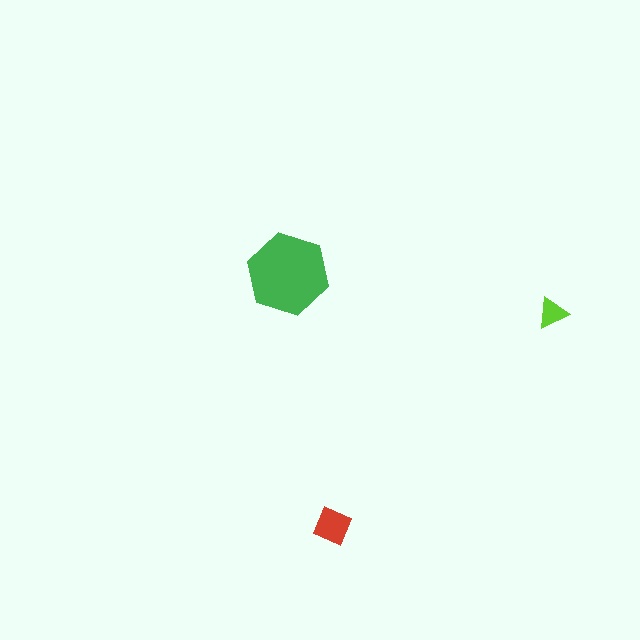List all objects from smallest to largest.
The lime triangle, the red diamond, the green hexagon.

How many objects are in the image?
There are 3 objects in the image.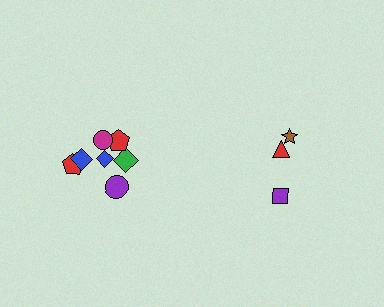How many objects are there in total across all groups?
There are 10 objects.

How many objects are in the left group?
There are 7 objects.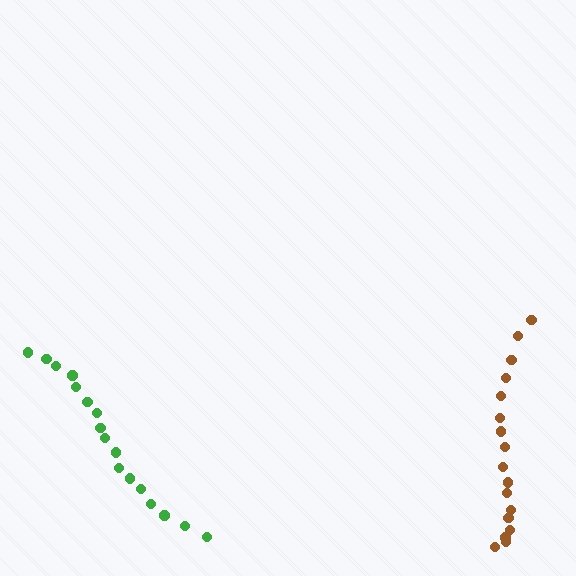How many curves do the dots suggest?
There are 2 distinct paths.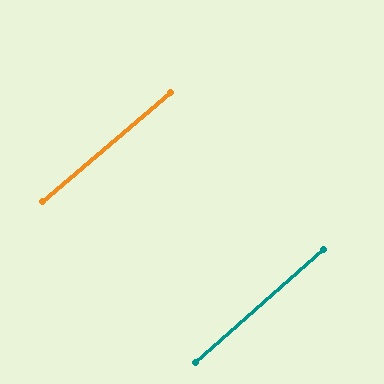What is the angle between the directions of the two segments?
Approximately 1 degree.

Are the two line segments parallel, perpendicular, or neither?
Parallel — their directions differ by only 1.2°.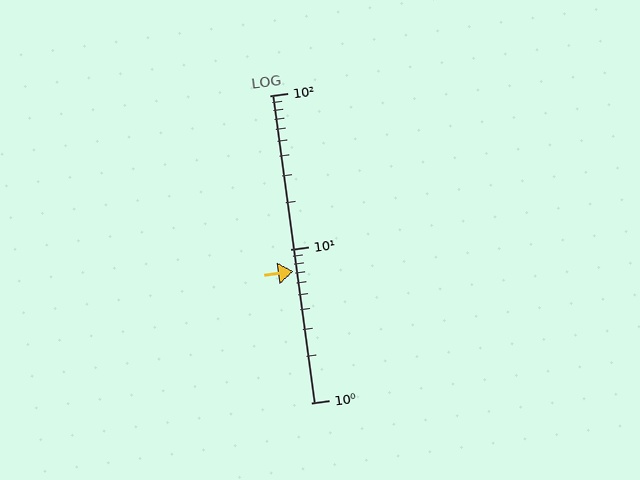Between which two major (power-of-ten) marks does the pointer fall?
The pointer is between 1 and 10.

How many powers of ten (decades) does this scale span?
The scale spans 2 decades, from 1 to 100.